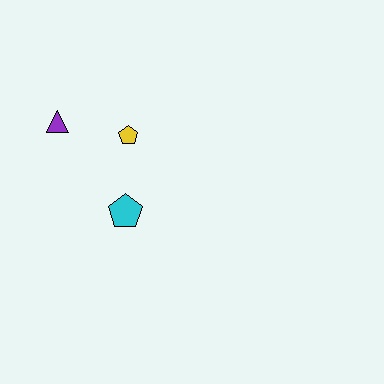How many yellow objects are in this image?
There is 1 yellow object.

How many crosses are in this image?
There are no crosses.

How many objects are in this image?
There are 3 objects.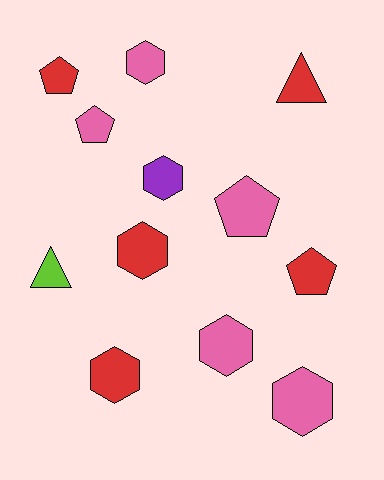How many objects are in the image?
There are 12 objects.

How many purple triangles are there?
There are no purple triangles.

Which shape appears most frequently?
Hexagon, with 6 objects.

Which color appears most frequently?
Pink, with 5 objects.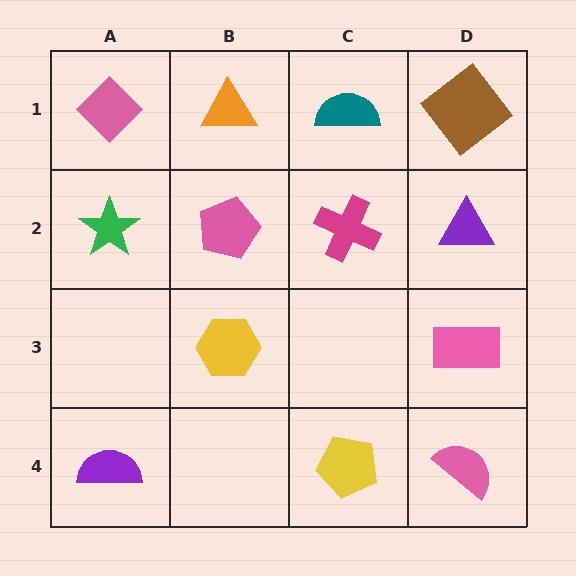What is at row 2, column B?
A pink pentagon.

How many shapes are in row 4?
3 shapes.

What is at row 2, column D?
A purple triangle.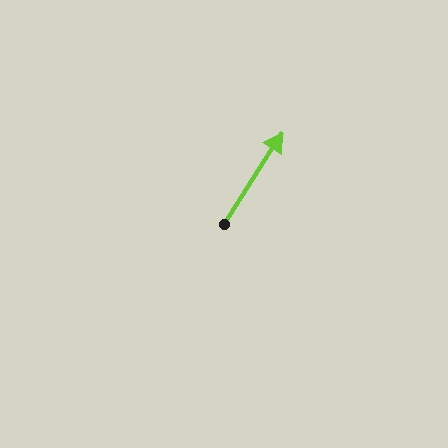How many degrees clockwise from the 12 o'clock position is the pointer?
Approximately 33 degrees.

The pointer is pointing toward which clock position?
Roughly 1 o'clock.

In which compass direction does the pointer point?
Northeast.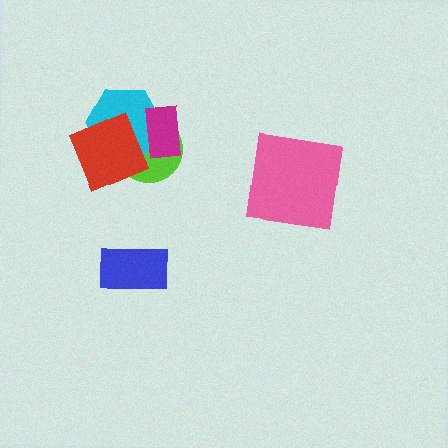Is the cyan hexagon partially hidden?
Yes, it is partially covered by another shape.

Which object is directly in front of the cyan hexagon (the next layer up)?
The magenta rectangle is directly in front of the cyan hexagon.